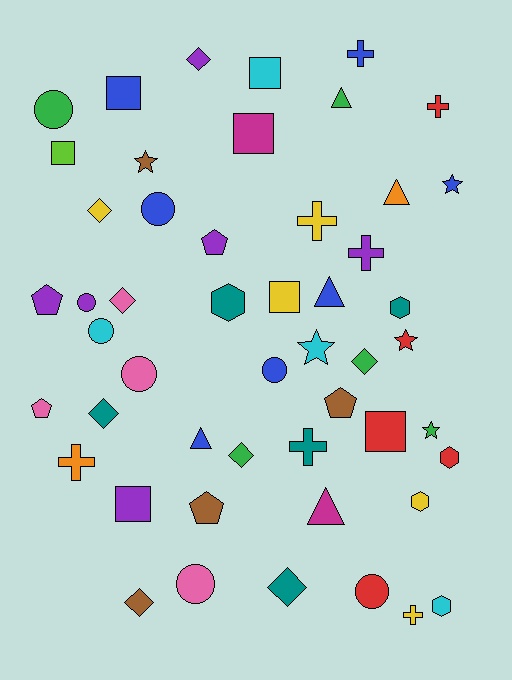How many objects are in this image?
There are 50 objects.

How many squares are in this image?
There are 7 squares.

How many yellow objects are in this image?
There are 5 yellow objects.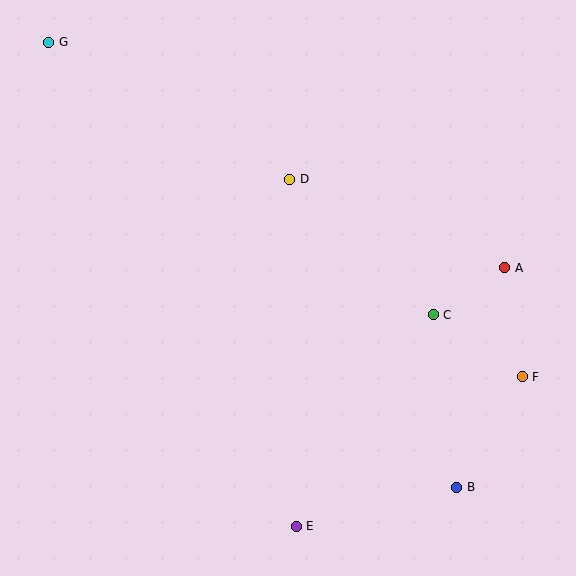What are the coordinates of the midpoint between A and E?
The midpoint between A and E is at (400, 397).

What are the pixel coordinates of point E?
Point E is at (296, 526).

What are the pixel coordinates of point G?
Point G is at (49, 42).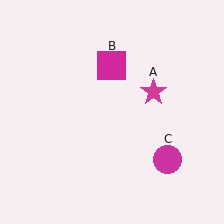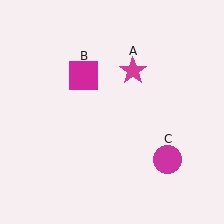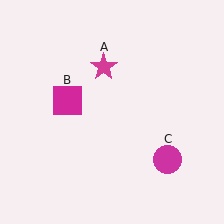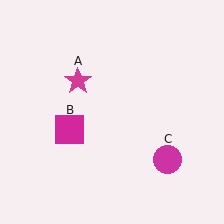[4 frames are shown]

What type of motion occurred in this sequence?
The magenta star (object A), magenta square (object B) rotated counterclockwise around the center of the scene.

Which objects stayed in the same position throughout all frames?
Magenta circle (object C) remained stationary.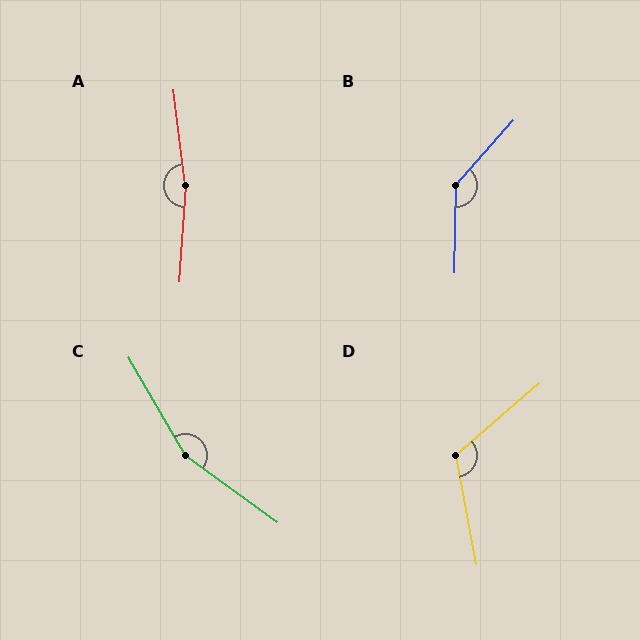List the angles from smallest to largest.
D (120°), B (139°), C (156°), A (169°).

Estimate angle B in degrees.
Approximately 139 degrees.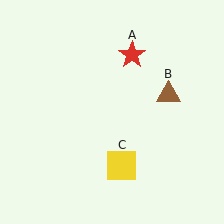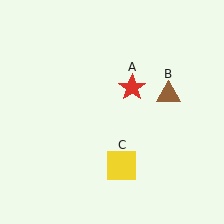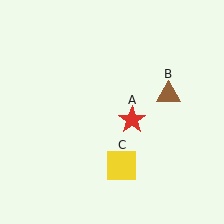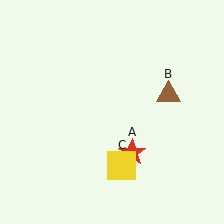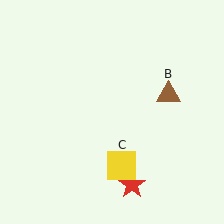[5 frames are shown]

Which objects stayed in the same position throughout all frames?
Brown triangle (object B) and yellow square (object C) remained stationary.